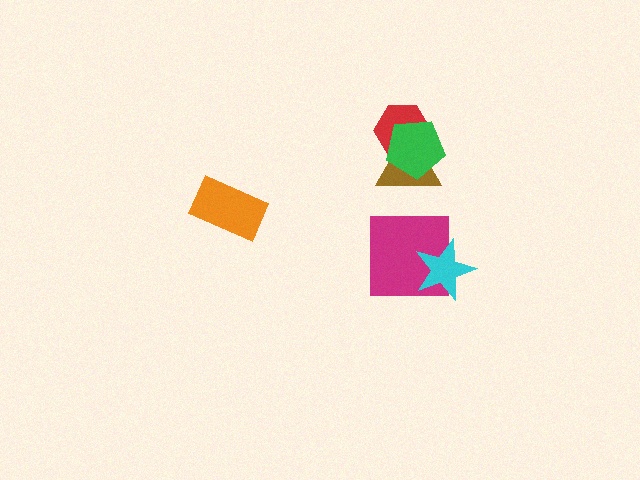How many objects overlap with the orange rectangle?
0 objects overlap with the orange rectangle.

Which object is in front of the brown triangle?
The green pentagon is in front of the brown triangle.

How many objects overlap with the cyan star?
1 object overlaps with the cyan star.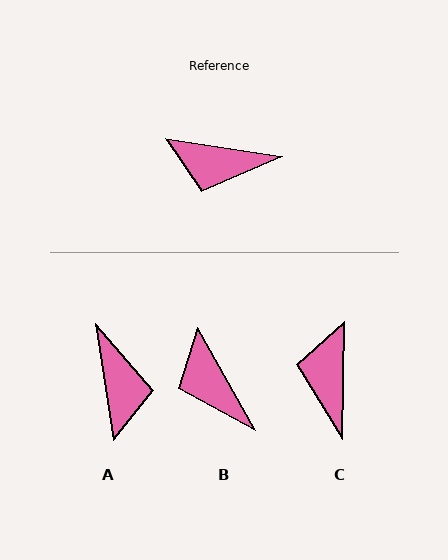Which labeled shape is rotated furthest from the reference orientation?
A, about 108 degrees away.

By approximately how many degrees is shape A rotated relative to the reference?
Approximately 108 degrees counter-clockwise.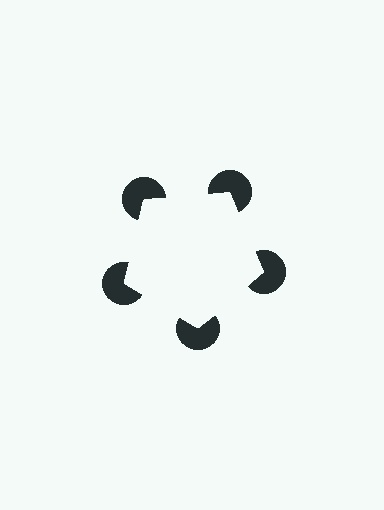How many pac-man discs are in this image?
There are 5 — one at each vertex of the illusory pentagon.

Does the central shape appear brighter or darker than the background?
It typically appears slightly brighter than the background, even though no actual brightness change is drawn.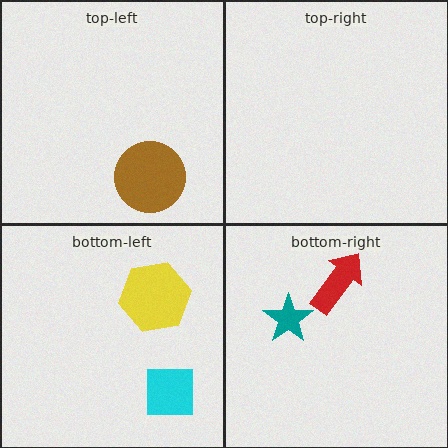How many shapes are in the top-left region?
1.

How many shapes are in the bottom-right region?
2.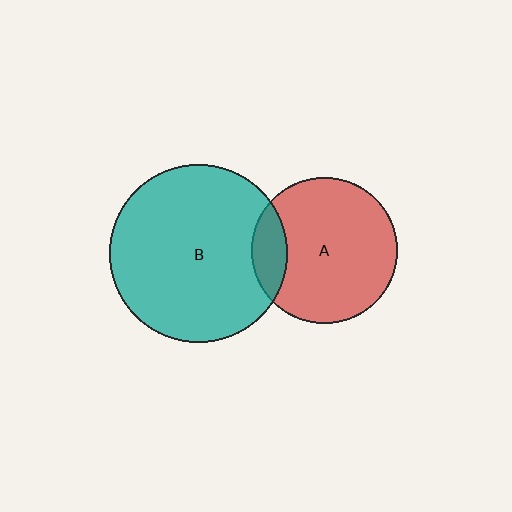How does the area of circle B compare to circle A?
Approximately 1.5 times.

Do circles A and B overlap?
Yes.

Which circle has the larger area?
Circle B (teal).